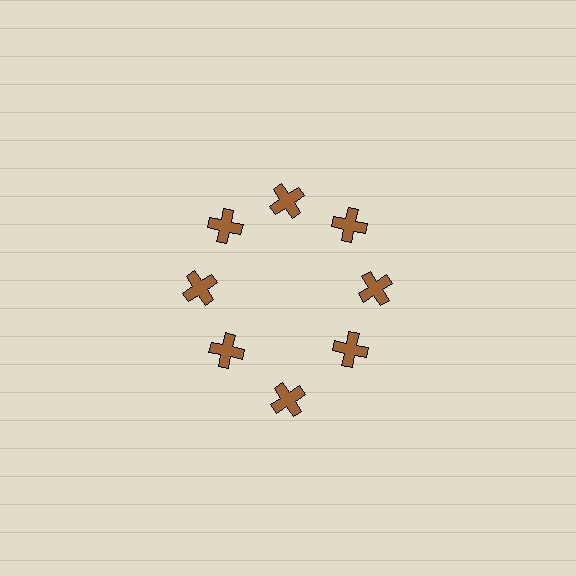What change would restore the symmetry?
The symmetry would be restored by moving it inward, back onto the ring so that all 8 crosses sit at equal angles and equal distance from the center.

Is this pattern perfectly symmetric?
No. The 8 brown crosses are arranged in a ring, but one element near the 6 o'clock position is pushed outward from the center, breaking the 8-fold rotational symmetry.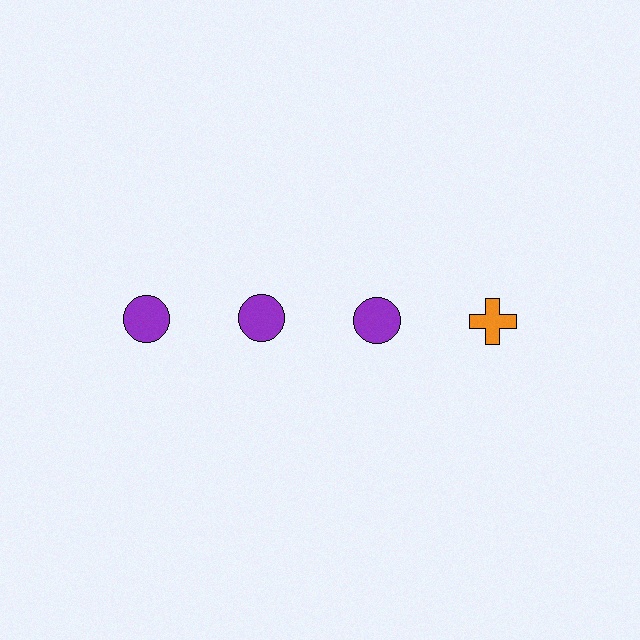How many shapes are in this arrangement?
There are 4 shapes arranged in a grid pattern.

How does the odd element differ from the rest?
It differs in both color (orange instead of purple) and shape (cross instead of circle).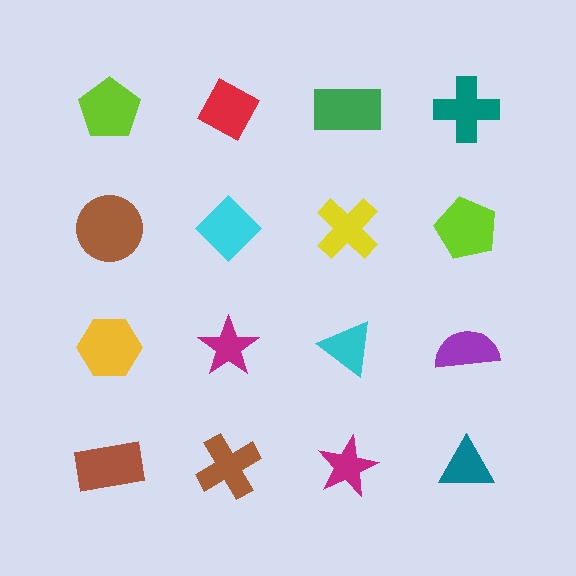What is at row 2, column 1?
A brown circle.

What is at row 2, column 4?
A lime pentagon.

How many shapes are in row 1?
4 shapes.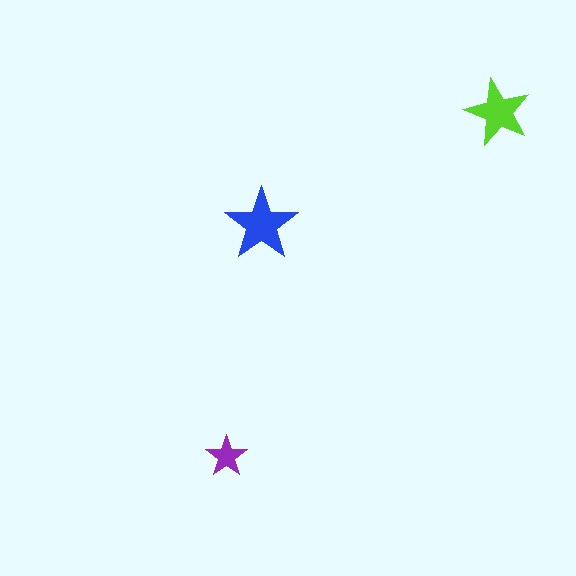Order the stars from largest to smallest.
the blue one, the lime one, the purple one.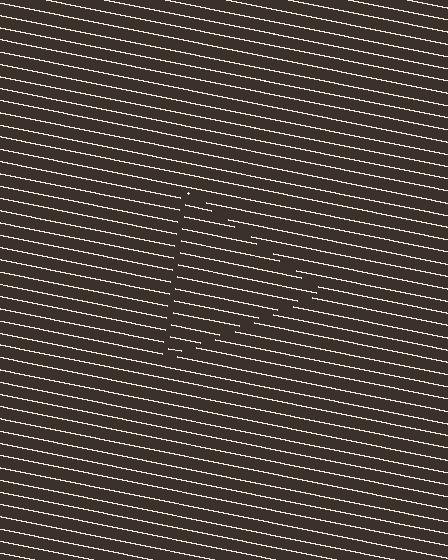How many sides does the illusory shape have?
3 sides — the line-ends trace a triangle.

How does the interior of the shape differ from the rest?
The interior of the shape contains the same grating, shifted by half a period — the contour is defined by the phase discontinuity where line-ends from the inner and outer gratings abut.